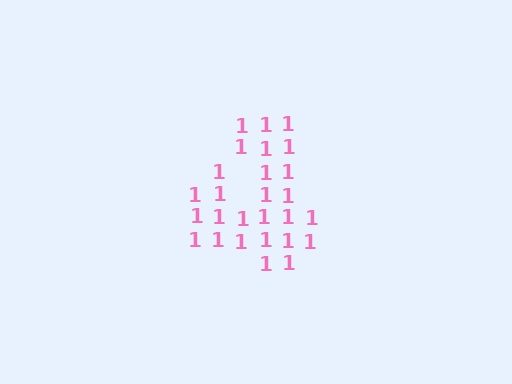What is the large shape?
The large shape is the digit 4.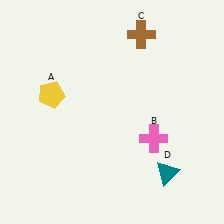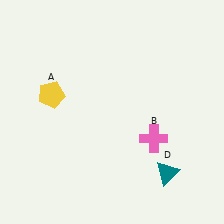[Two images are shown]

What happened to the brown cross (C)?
The brown cross (C) was removed in Image 2. It was in the top-right area of Image 1.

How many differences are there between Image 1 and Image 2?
There is 1 difference between the two images.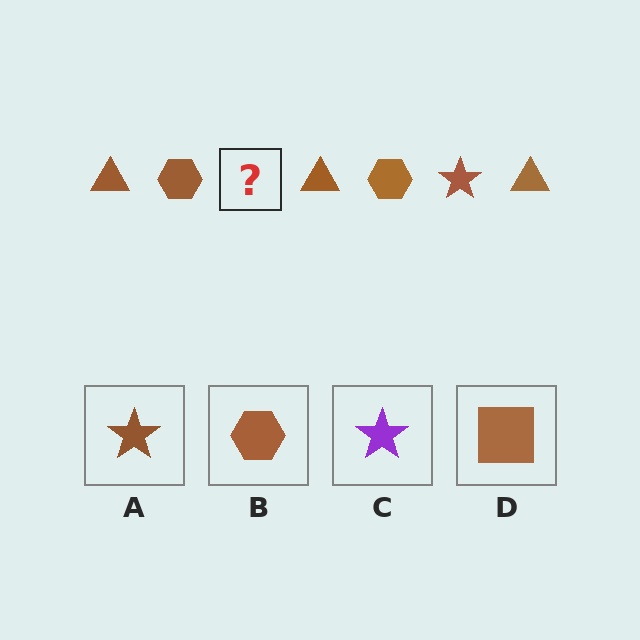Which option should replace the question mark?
Option A.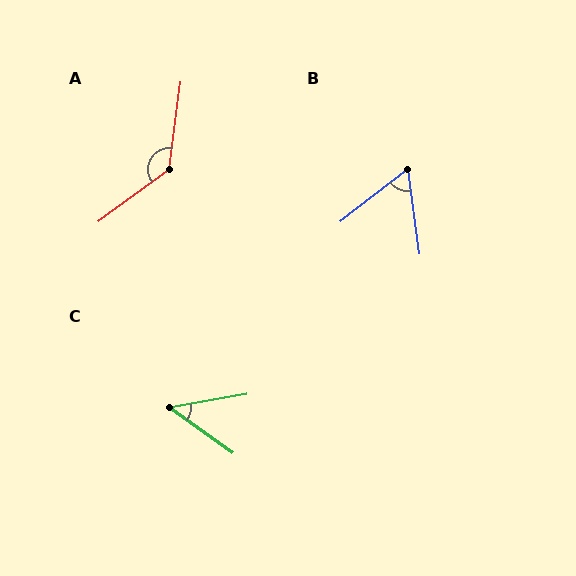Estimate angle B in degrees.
Approximately 60 degrees.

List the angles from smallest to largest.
C (46°), B (60°), A (134°).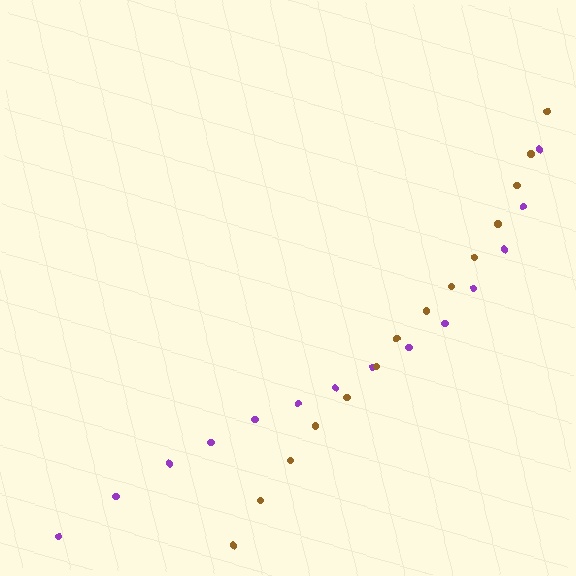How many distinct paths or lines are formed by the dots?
There are 2 distinct paths.